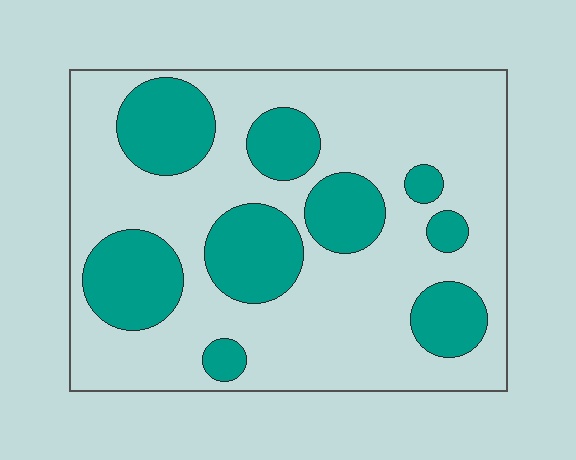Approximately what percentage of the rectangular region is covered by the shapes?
Approximately 30%.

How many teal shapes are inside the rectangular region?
9.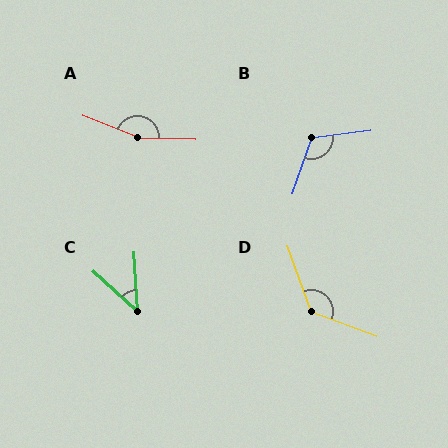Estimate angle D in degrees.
Approximately 131 degrees.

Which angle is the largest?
A, at approximately 159 degrees.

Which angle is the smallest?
C, at approximately 44 degrees.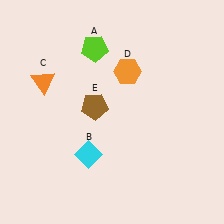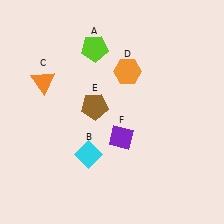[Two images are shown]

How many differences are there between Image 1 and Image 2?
There is 1 difference between the two images.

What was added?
A purple diamond (F) was added in Image 2.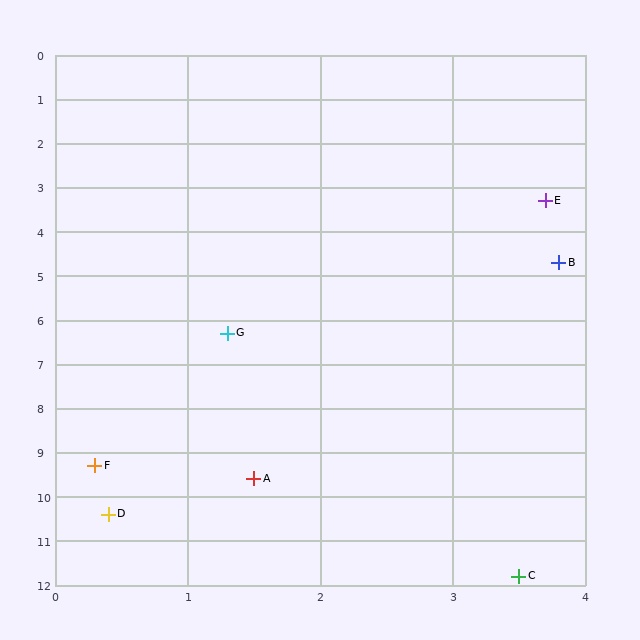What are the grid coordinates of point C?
Point C is at approximately (3.5, 11.8).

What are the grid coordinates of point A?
Point A is at approximately (1.5, 9.6).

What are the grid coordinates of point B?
Point B is at approximately (3.8, 4.7).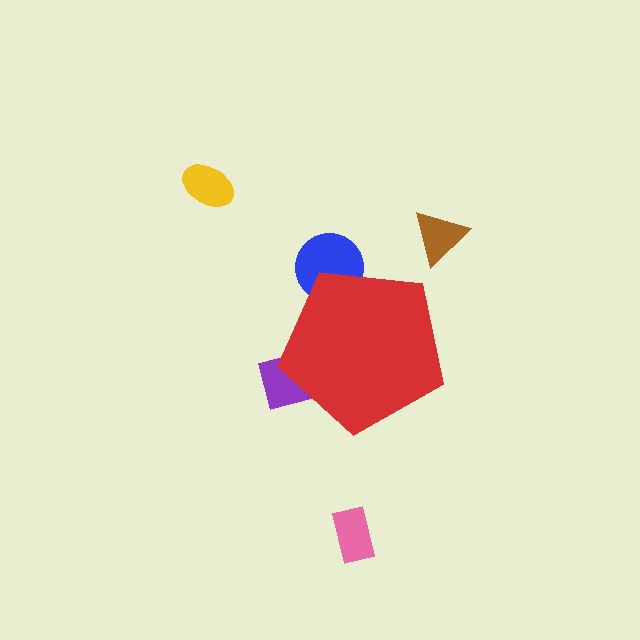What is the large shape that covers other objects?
A red pentagon.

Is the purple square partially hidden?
Yes, the purple square is partially hidden behind the red pentagon.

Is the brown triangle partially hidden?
No, the brown triangle is fully visible.